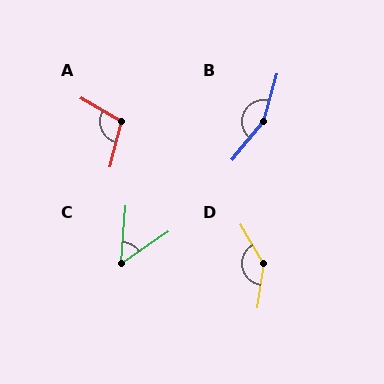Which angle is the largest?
B, at approximately 157 degrees.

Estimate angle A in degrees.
Approximately 105 degrees.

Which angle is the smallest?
C, at approximately 52 degrees.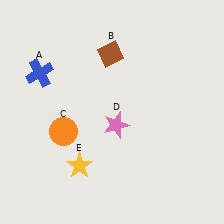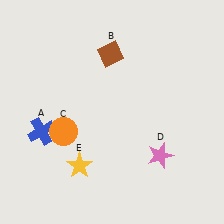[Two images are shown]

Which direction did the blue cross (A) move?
The blue cross (A) moved down.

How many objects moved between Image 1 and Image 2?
2 objects moved between the two images.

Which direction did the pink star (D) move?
The pink star (D) moved right.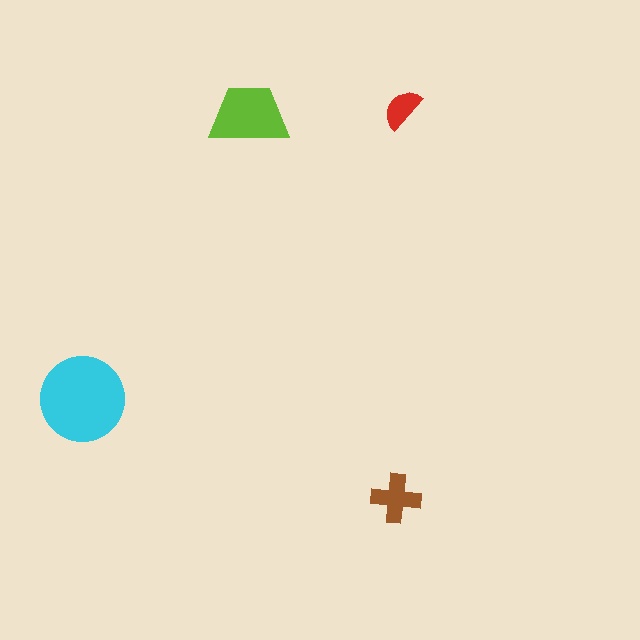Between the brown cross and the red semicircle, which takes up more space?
The brown cross.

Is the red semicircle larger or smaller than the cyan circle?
Smaller.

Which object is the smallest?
The red semicircle.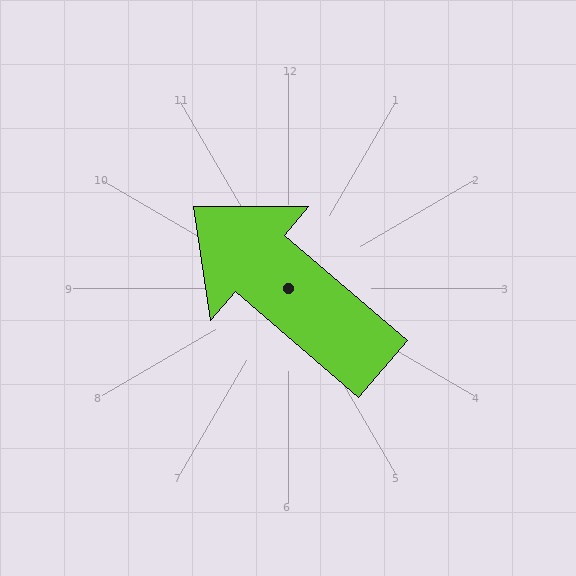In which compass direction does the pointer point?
Northwest.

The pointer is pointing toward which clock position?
Roughly 10 o'clock.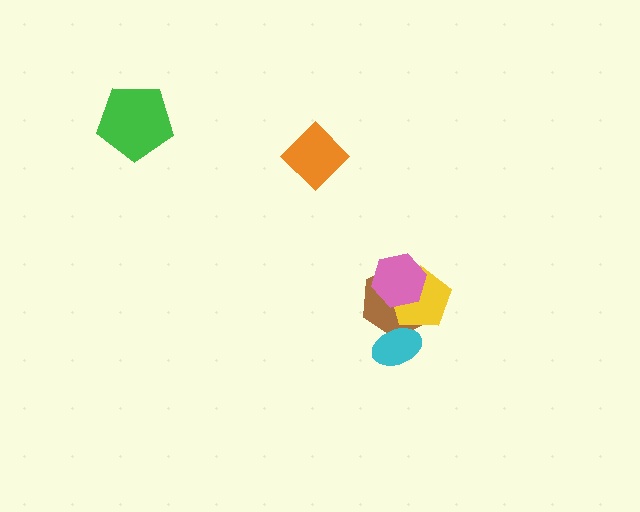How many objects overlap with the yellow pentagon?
2 objects overlap with the yellow pentagon.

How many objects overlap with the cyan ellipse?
1 object overlaps with the cyan ellipse.